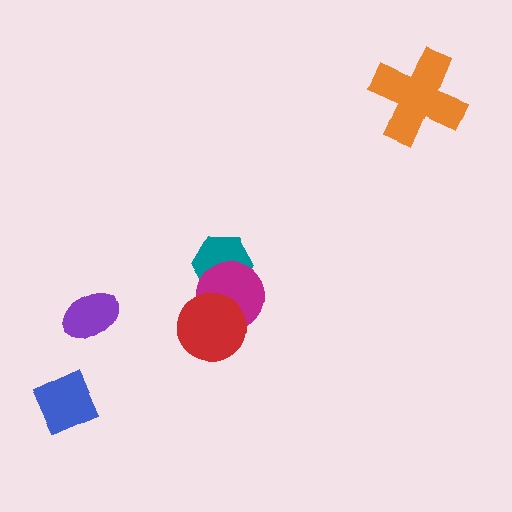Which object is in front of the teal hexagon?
The magenta circle is in front of the teal hexagon.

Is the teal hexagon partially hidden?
Yes, it is partially covered by another shape.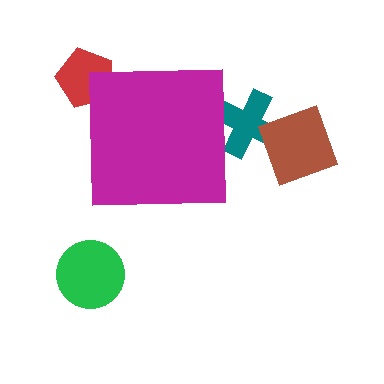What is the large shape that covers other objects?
A magenta square.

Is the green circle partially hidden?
No, the green circle is fully visible.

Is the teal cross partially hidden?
Yes, the teal cross is partially hidden behind the magenta square.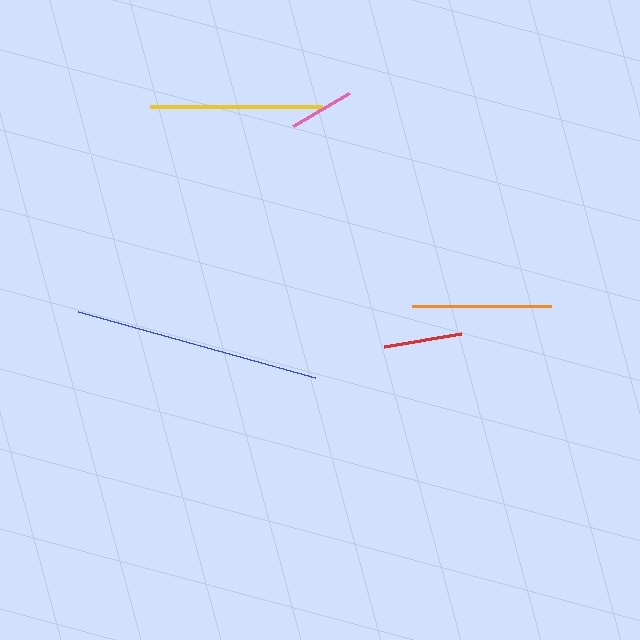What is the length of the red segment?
The red segment is approximately 78 pixels long.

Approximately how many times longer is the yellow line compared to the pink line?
The yellow line is approximately 2.7 times the length of the pink line.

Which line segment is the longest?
The blue line is the longest at approximately 246 pixels.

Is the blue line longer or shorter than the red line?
The blue line is longer than the red line.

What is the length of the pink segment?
The pink segment is approximately 65 pixels long.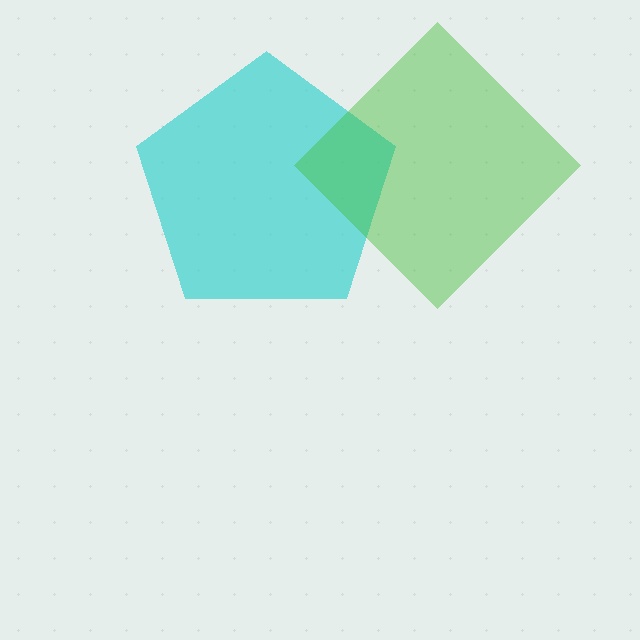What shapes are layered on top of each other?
The layered shapes are: a cyan pentagon, a green diamond.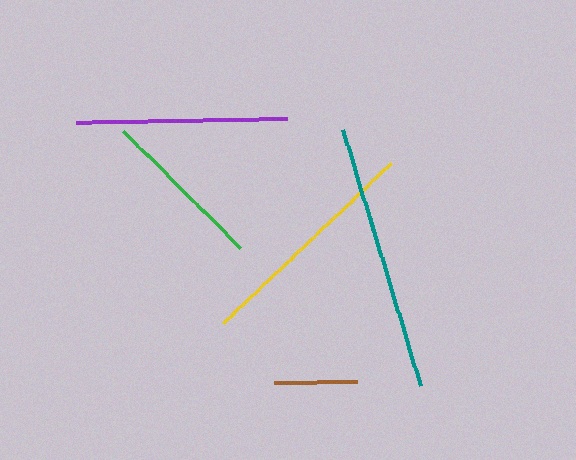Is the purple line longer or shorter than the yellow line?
The yellow line is longer than the purple line.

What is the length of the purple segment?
The purple segment is approximately 212 pixels long.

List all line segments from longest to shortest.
From longest to shortest: teal, yellow, purple, green, brown.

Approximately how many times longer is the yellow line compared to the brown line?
The yellow line is approximately 2.8 times the length of the brown line.